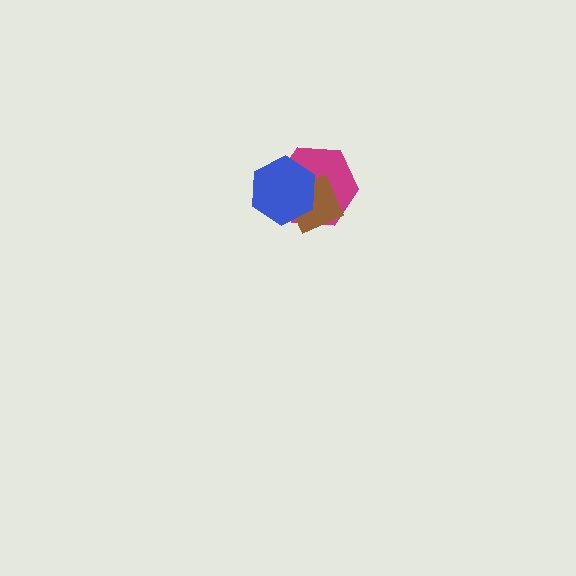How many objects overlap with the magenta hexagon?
2 objects overlap with the magenta hexagon.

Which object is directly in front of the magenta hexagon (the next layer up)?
The brown diamond is directly in front of the magenta hexagon.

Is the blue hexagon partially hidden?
No, no other shape covers it.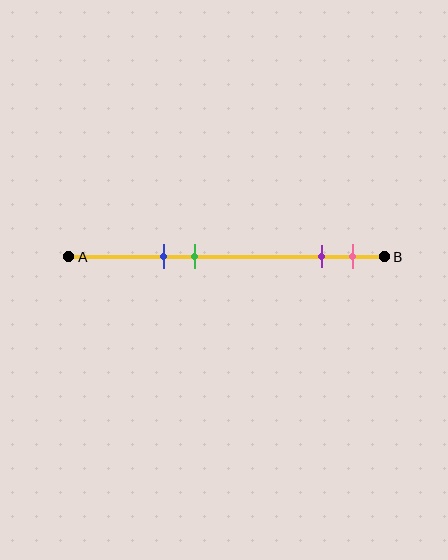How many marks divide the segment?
There are 4 marks dividing the segment.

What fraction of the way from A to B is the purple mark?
The purple mark is approximately 80% (0.8) of the way from A to B.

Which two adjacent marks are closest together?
The purple and pink marks are the closest adjacent pair.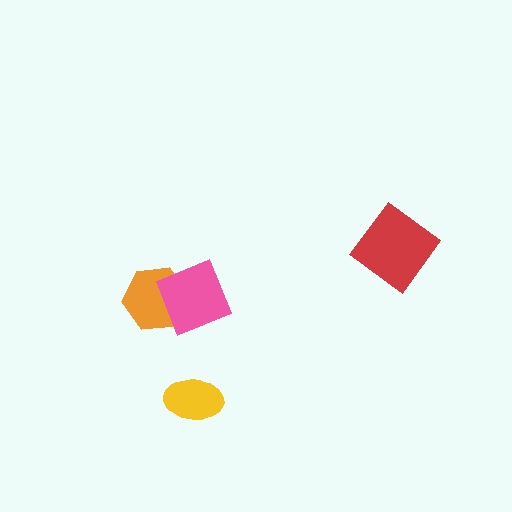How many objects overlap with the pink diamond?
1 object overlaps with the pink diamond.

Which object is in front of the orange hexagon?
The pink diamond is in front of the orange hexagon.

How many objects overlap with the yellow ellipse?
0 objects overlap with the yellow ellipse.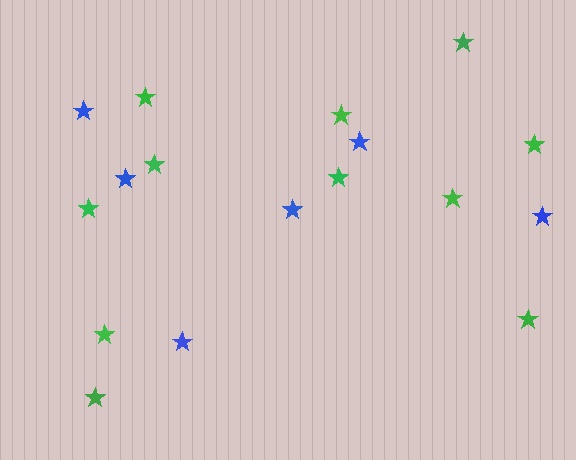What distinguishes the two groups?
There are 2 groups: one group of blue stars (6) and one group of green stars (11).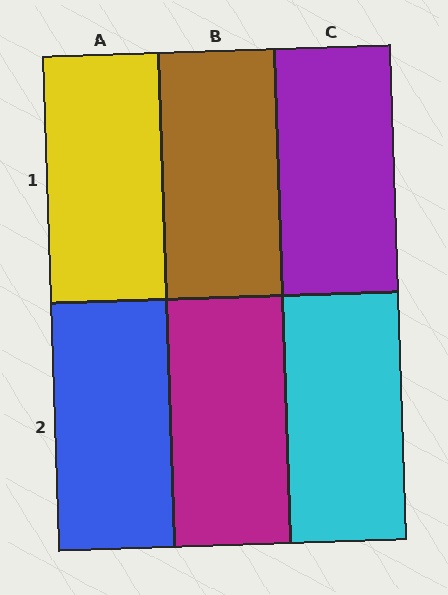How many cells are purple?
1 cell is purple.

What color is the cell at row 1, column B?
Brown.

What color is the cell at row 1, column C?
Purple.